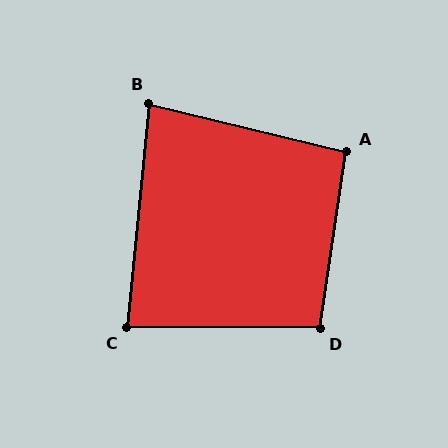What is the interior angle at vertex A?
Approximately 95 degrees (obtuse).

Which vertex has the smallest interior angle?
B, at approximately 82 degrees.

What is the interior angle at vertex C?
Approximately 85 degrees (acute).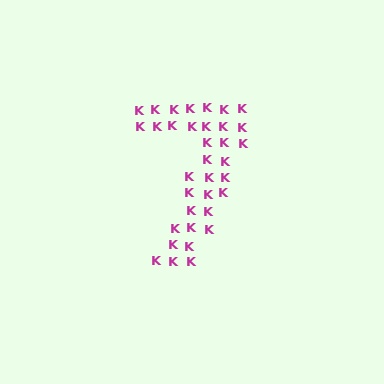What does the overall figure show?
The overall figure shows the digit 7.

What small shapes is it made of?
It is made of small letter K's.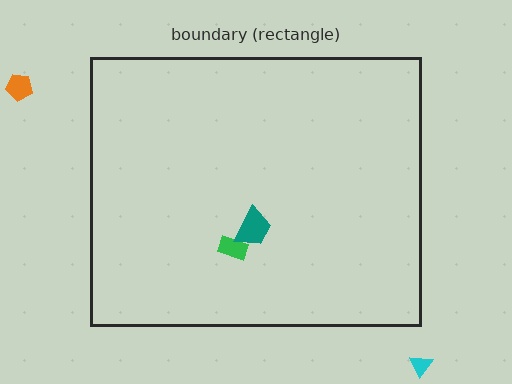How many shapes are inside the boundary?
2 inside, 2 outside.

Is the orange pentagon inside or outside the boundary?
Outside.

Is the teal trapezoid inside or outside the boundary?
Inside.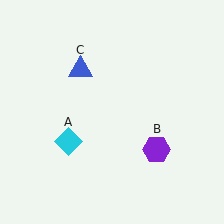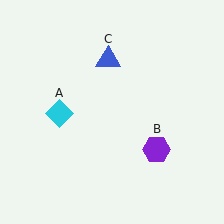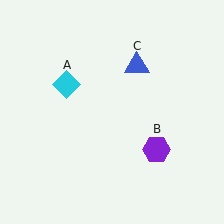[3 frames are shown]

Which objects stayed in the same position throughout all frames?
Purple hexagon (object B) remained stationary.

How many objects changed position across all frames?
2 objects changed position: cyan diamond (object A), blue triangle (object C).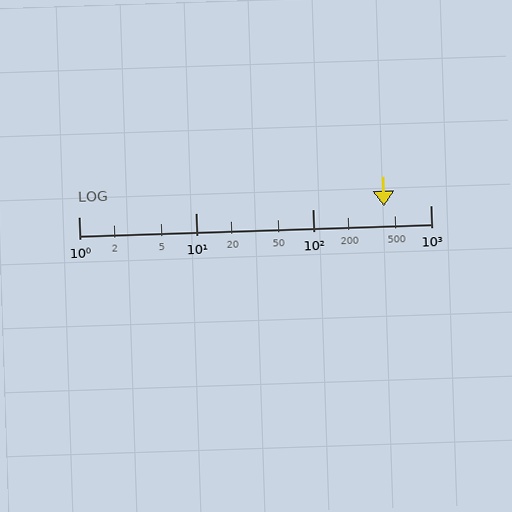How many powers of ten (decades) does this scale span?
The scale spans 3 decades, from 1 to 1000.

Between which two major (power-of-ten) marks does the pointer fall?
The pointer is between 100 and 1000.